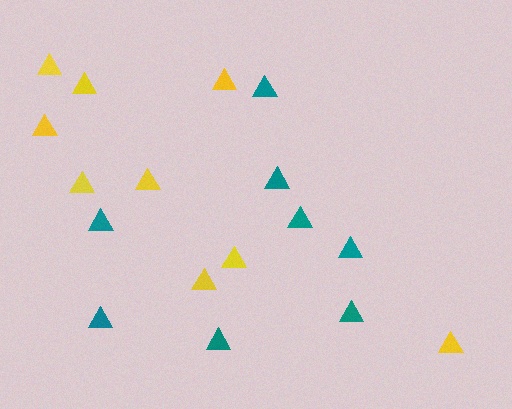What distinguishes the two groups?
There are 2 groups: one group of yellow triangles (9) and one group of teal triangles (8).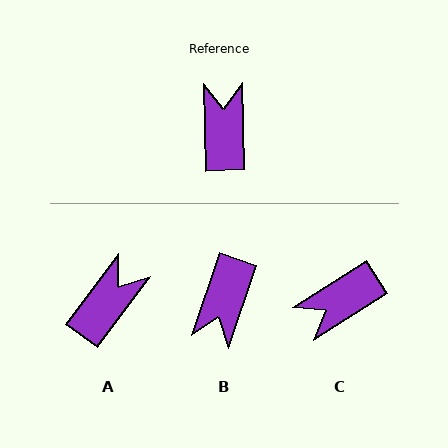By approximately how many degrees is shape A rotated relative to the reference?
Approximately 38 degrees clockwise.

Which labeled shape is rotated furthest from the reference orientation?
B, about 160 degrees away.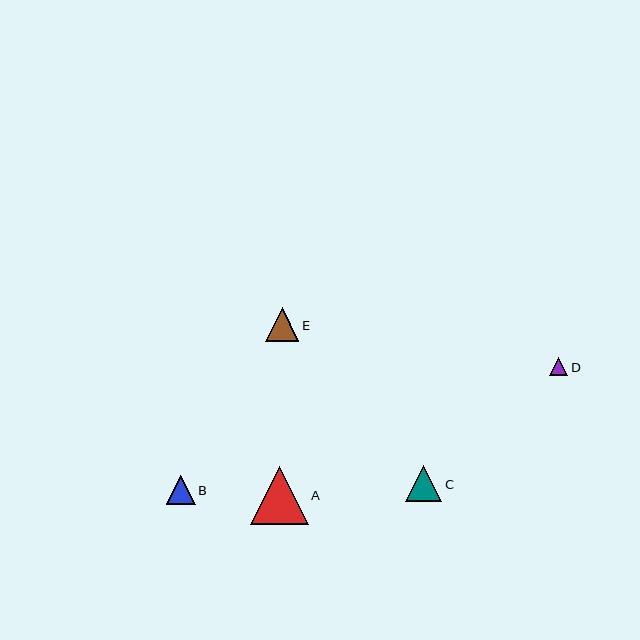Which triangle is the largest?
Triangle A is the largest with a size of approximately 58 pixels.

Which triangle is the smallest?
Triangle D is the smallest with a size of approximately 18 pixels.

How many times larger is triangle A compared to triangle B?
Triangle A is approximately 2.0 times the size of triangle B.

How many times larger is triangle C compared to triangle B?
Triangle C is approximately 1.3 times the size of triangle B.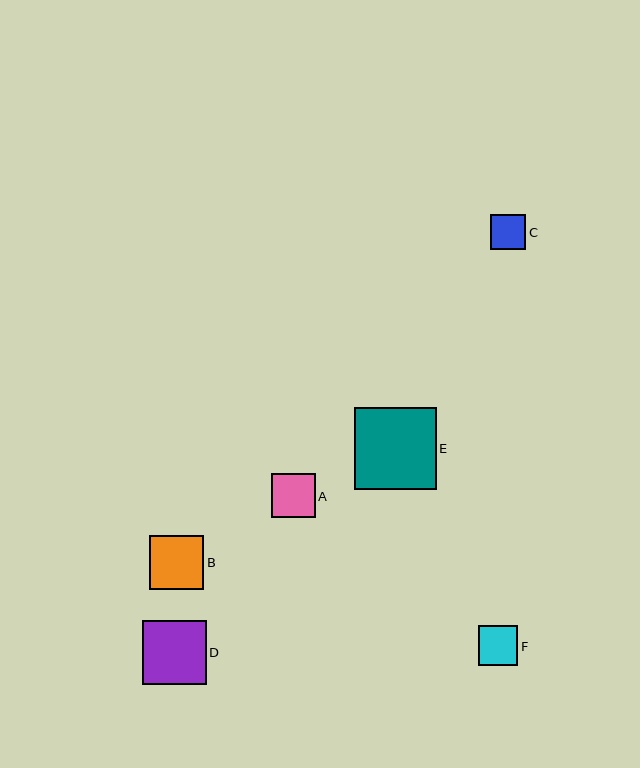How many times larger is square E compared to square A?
Square E is approximately 1.8 times the size of square A.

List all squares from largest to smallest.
From largest to smallest: E, D, B, A, F, C.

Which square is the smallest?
Square C is the smallest with a size of approximately 35 pixels.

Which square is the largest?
Square E is the largest with a size of approximately 81 pixels.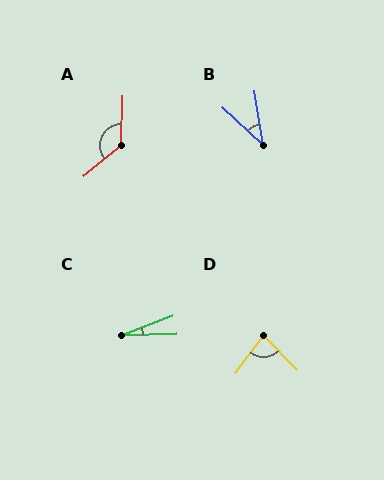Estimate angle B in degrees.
Approximately 38 degrees.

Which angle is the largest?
A, at approximately 131 degrees.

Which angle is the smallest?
C, at approximately 19 degrees.